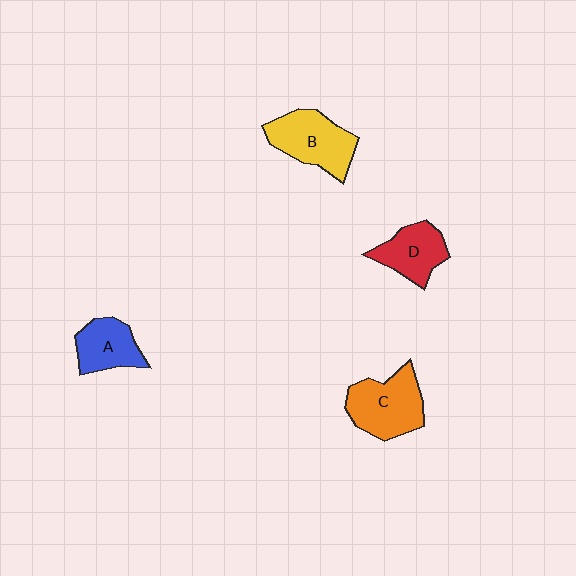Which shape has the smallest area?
Shape A (blue).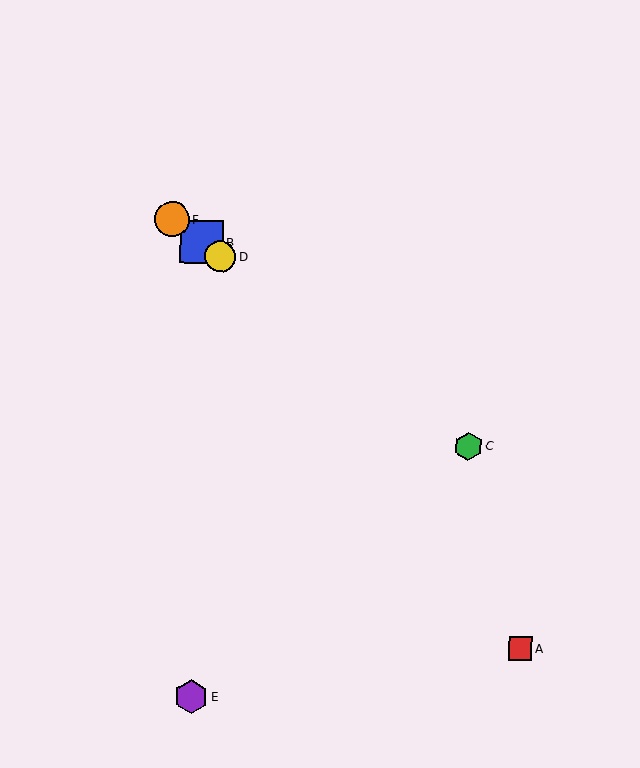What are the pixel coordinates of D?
Object D is at (221, 256).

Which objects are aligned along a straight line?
Objects B, C, D, F are aligned along a straight line.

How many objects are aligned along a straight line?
4 objects (B, C, D, F) are aligned along a straight line.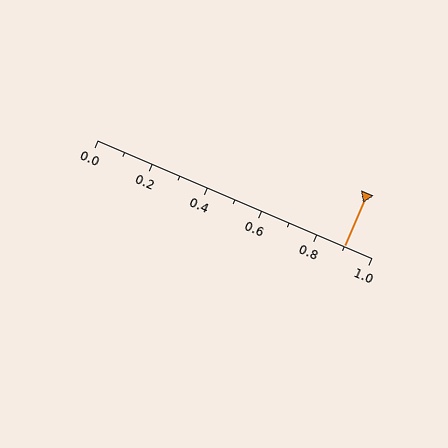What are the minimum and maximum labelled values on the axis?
The axis runs from 0.0 to 1.0.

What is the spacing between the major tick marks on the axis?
The major ticks are spaced 0.2 apart.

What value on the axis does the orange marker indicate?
The marker indicates approximately 0.9.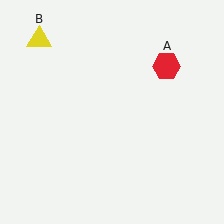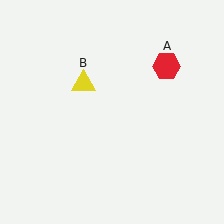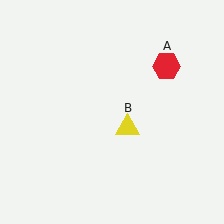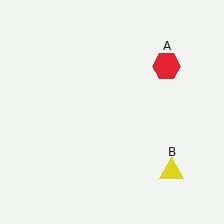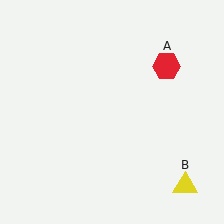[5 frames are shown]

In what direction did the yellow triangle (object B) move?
The yellow triangle (object B) moved down and to the right.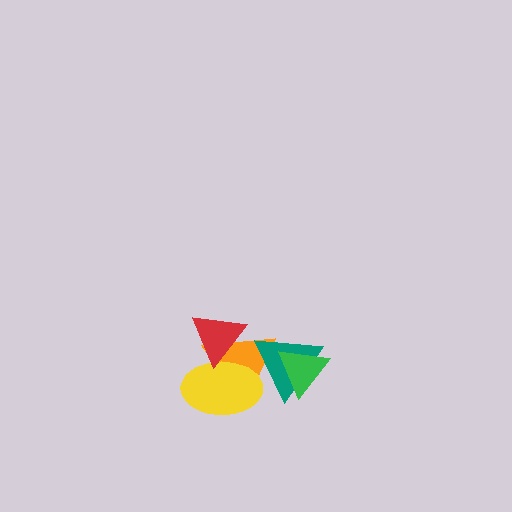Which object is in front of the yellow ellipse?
The red triangle is in front of the yellow ellipse.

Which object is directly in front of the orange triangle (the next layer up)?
The teal triangle is directly in front of the orange triangle.